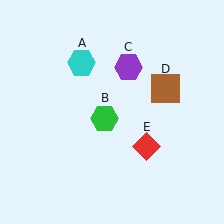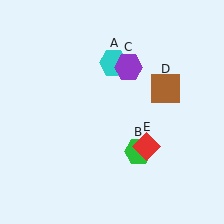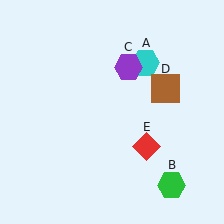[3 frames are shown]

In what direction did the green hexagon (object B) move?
The green hexagon (object B) moved down and to the right.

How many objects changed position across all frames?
2 objects changed position: cyan hexagon (object A), green hexagon (object B).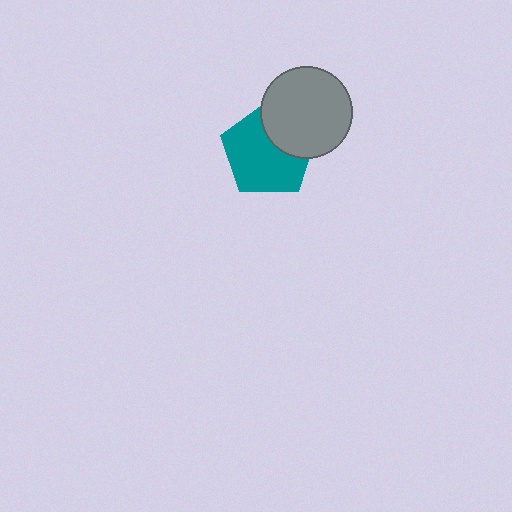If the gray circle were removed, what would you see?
You would see the complete teal pentagon.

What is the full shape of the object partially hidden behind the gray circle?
The partially hidden object is a teal pentagon.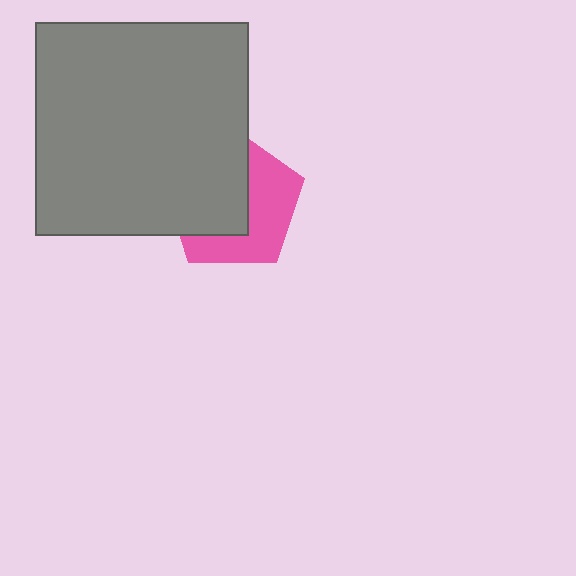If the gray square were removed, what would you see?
You would see the complete pink pentagon.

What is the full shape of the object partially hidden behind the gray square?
The partially hidden object is a pink pentagon.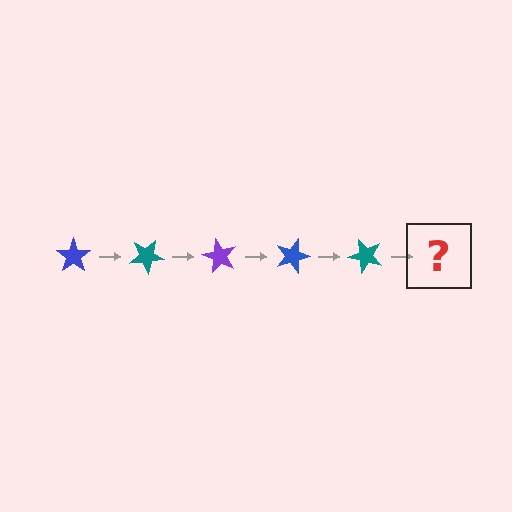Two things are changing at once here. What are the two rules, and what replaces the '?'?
The two rules are that it rotates 30 degrees each step and the color cycles through blue, teal, and purple. The '?' should be a purple star, rotated 150 degrees from the start.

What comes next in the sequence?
The next element should be a purple star, rotated 150 degrees from the start.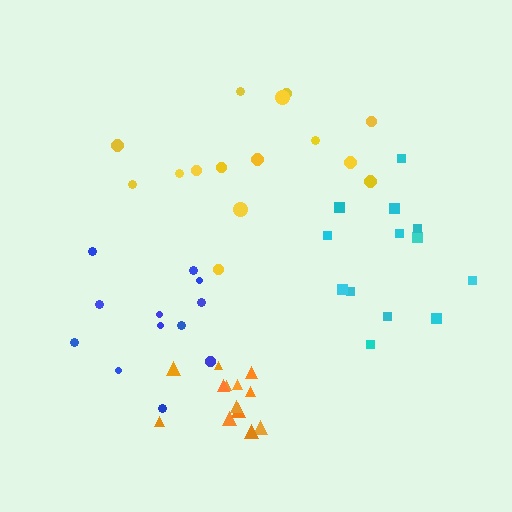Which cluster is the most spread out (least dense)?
Cyan.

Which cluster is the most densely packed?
Orange.